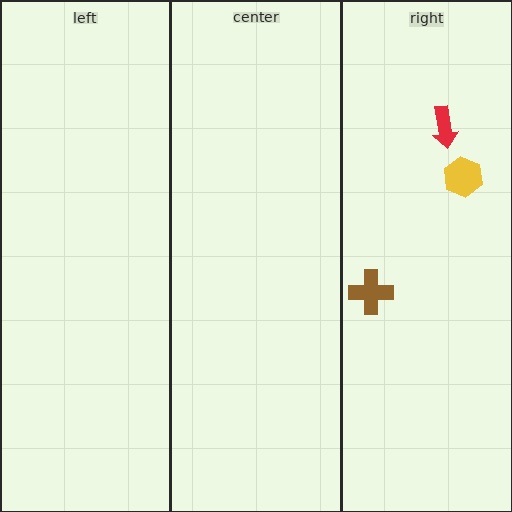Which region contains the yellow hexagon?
The right region.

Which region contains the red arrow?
The right region.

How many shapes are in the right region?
3.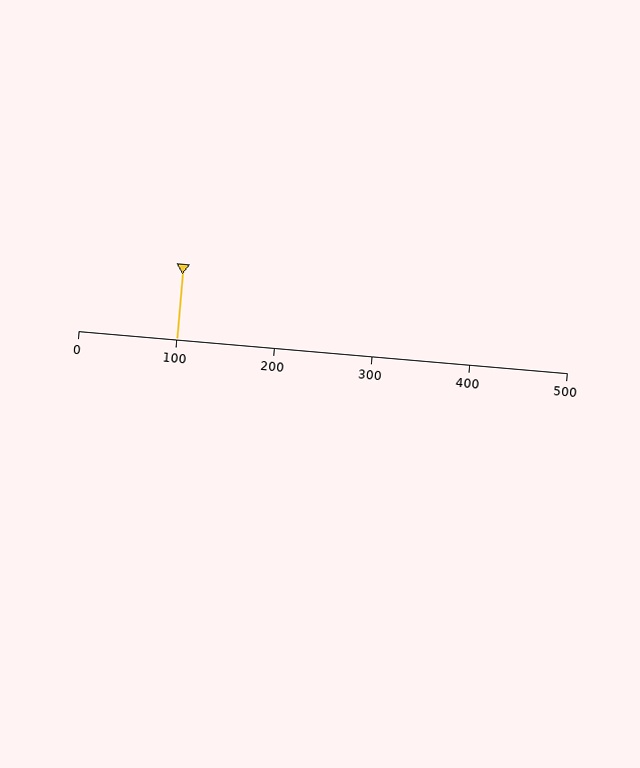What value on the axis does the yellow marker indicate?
The marker indicates approximately 100.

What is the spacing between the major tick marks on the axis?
The major ticks are spaced 100 apart.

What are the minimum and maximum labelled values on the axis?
The axis runs from 0 to 500.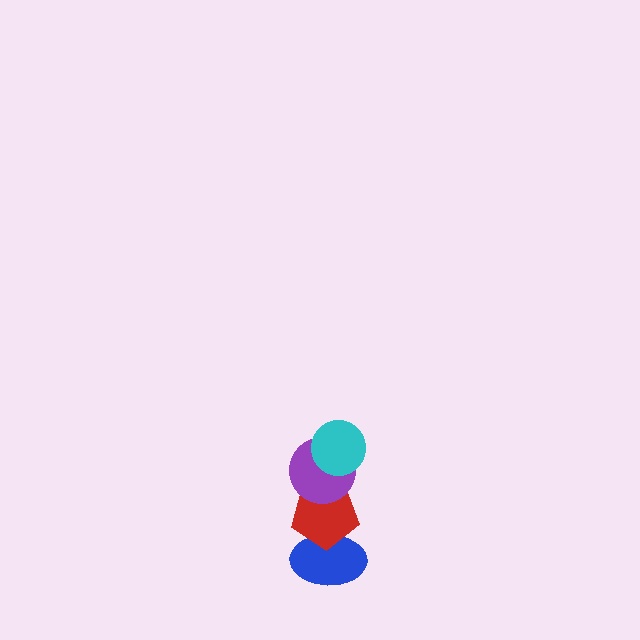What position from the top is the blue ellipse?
The blue ellipse is 4th from the top.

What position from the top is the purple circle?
The purple circle is 2nd from the top.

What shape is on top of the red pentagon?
The purple circle is on top of the red pentagon.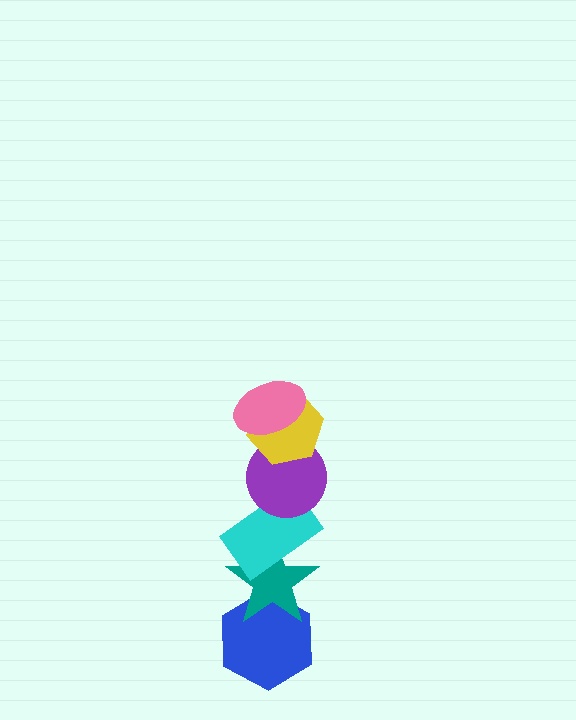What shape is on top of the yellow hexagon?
The pink ellipse is on top of the yellow hexagon.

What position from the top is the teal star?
The teal star is 5th from the top.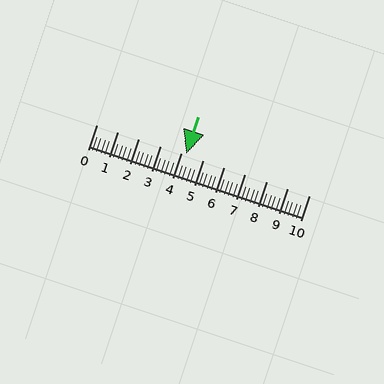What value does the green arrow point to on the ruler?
The green arrow points to approximately 4.2.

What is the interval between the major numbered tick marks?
The major tick marks are spaced 1 units apart.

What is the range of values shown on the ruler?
The ruler shows values from 0 to 10.